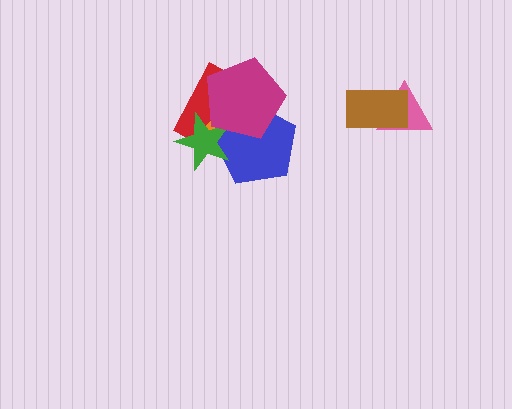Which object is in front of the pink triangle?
The brown rectangle is in front of the pink triangle.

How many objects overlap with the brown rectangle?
1 object overlaps with the brown rectangle.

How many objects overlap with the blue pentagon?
4 objects overlap with the blue pentagon.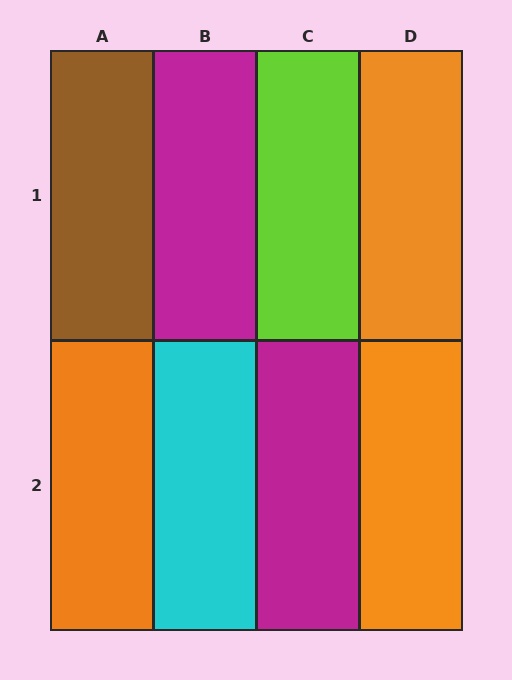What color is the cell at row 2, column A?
Orange.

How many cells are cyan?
1 cell is cyan.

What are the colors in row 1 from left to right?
Brown, magenta, lime, orange.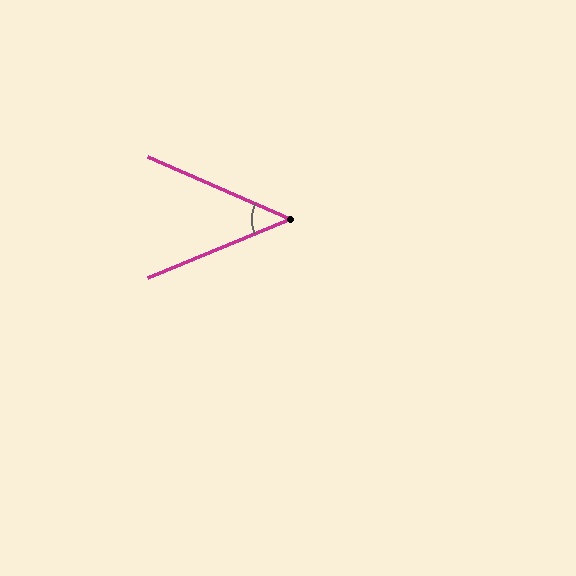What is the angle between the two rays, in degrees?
Approximately 46 degrees.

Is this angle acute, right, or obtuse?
It is acute.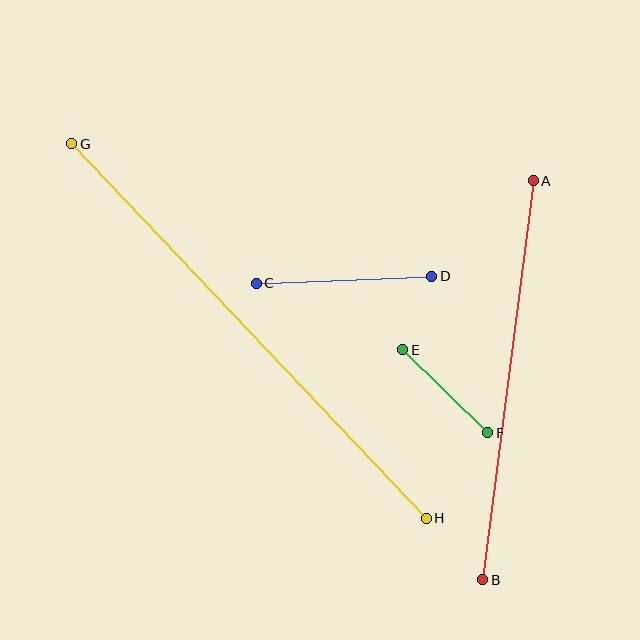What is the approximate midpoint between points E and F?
The midpoint is at approximately (445, 391) pixels.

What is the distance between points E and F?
The distance is approximately 119 pixels.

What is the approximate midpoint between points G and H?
The midpoint is at approximately (249, 331) pixels.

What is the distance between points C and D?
The distance is approximately 176 pixels.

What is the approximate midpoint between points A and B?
The midpoint is at approximately (508, 380) pixels.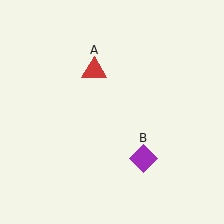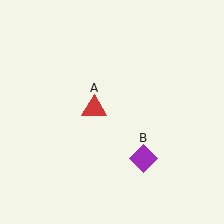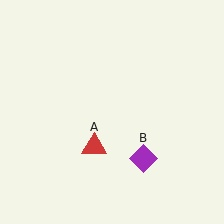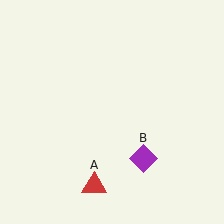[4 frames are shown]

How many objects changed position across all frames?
1 object changed position: red triangle (object A).